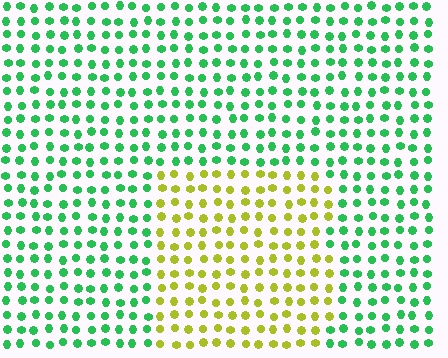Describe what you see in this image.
The image is filled with small green elements in a uniform arrangement. A rectangle-shaped region is visible where the elements are tinted to a slightly different hue, forming a subtle color boundary.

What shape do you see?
I see a rectangle.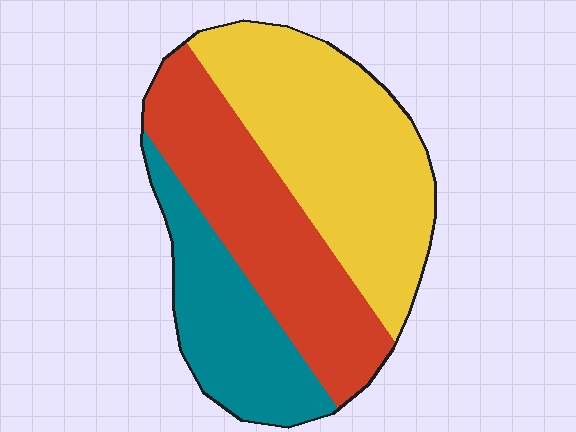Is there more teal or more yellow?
Yellow.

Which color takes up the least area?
Teal, at roughly 25%.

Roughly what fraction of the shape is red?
Red covers 35% of the shape.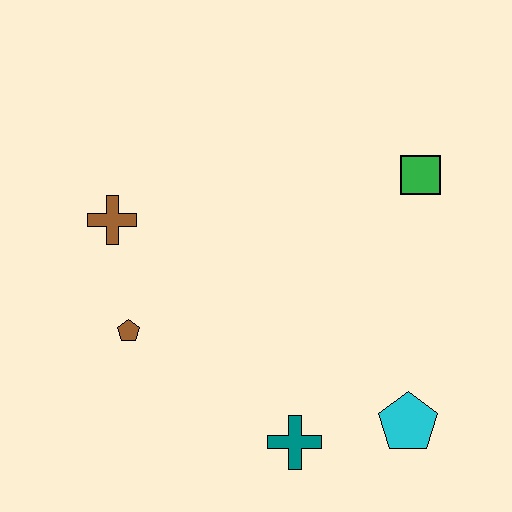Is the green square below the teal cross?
No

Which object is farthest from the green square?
The brown pentagon is farthest from the green square.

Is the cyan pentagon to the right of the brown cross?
Yes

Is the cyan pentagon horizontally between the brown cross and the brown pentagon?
No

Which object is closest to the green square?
The cyan pentagon is closest to the green square.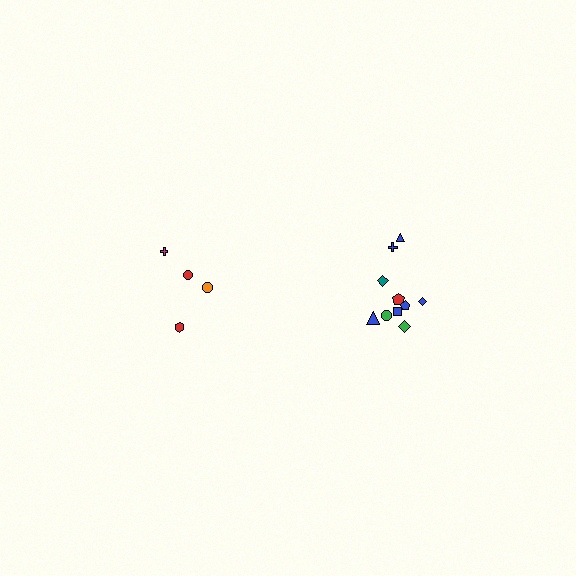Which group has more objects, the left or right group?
The right group.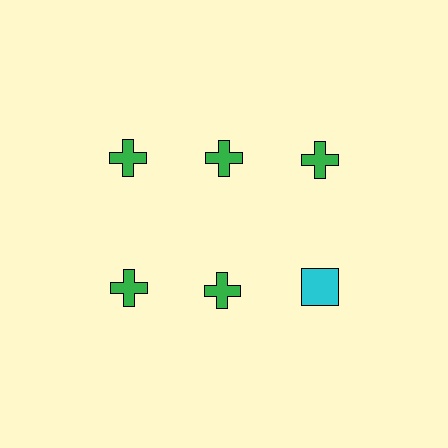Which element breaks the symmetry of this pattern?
The cyan square in the second row, center column breaks the symmetry. All other shapes are green crosses.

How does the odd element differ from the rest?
It differs in both color (cyan instead of green) and shape (square instead of cross).